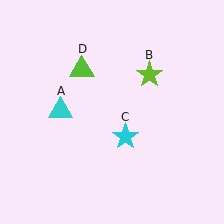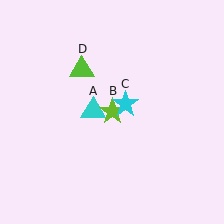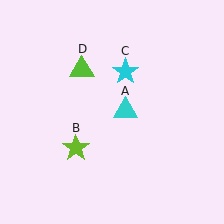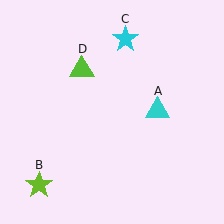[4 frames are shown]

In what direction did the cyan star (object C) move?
The cyan star (object C) moved up.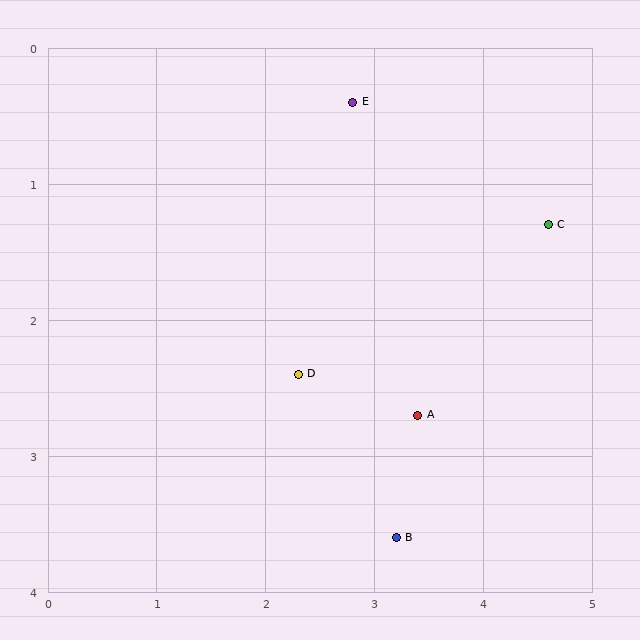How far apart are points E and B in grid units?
Points E and B are about 3.2 grid units apart.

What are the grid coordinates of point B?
Point B is at approximately (3.2, 3.6).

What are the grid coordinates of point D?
Point D is at approximately (2.3, 2.4).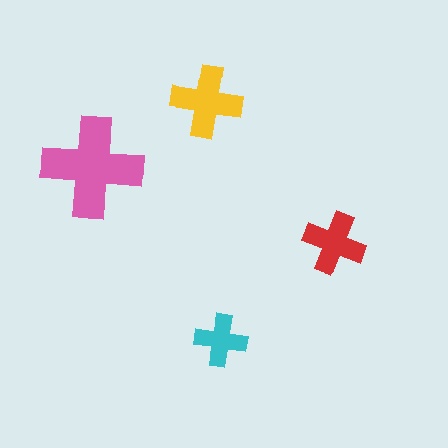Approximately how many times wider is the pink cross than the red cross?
About 1.5 times wider.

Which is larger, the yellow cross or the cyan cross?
The yellow one.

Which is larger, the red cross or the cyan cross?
The red one.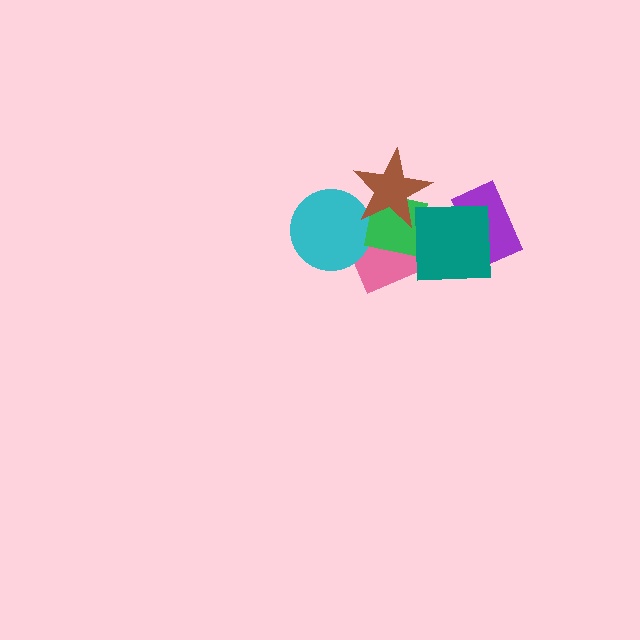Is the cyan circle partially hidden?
Yes, it is partially covered by another shape.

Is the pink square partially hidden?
Yes, it is partially covered by another shape.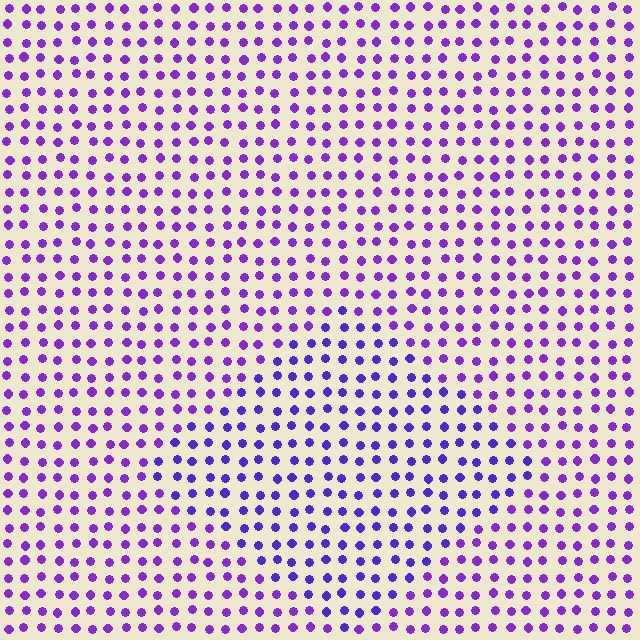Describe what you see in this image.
The image is filled with small purple elements in a uniform arrangement. A diamond-shaped region is visible where the elements are tinted to a slightly different hue, forming a subtle color boundary.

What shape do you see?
I see a diamond.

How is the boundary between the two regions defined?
The boundary is defined purely by a slight shift in hue (about 22 degrees). Spacing, size, and orientation are identical on both sides.